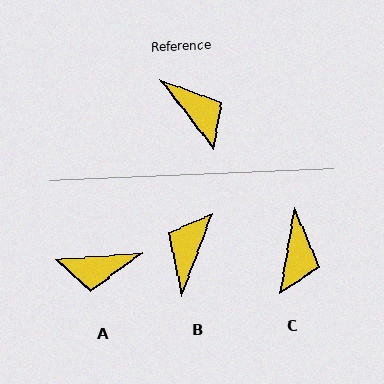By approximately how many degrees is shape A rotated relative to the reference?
Approximately 123 degrees clockwise.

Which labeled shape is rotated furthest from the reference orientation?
A, about 123 degrees away.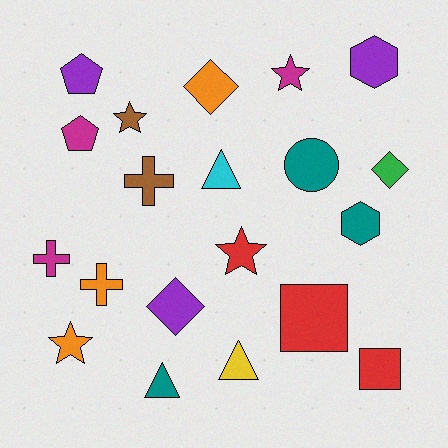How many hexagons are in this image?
There are 2 hexagons.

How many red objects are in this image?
There are 3 red objects.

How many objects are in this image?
There are 20 objects.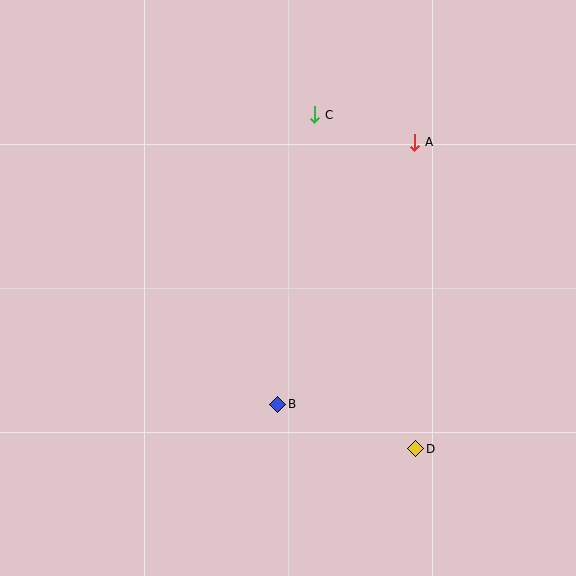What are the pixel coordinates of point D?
Point D is at (416, 449).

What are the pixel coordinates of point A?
Point A is at (415, 142).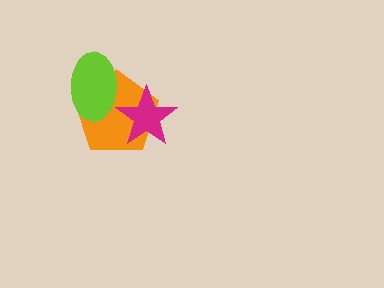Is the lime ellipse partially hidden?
No, no other shape covers it.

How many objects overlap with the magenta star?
1 object overlaps with the magenta star.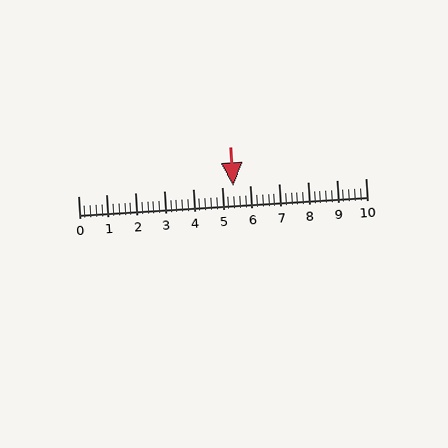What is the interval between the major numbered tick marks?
The major tick marks are spaced 1 units apart.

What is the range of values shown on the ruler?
The ruler shows values from 0 to 10.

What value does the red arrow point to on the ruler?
The red arrow points to approximately 5.4.